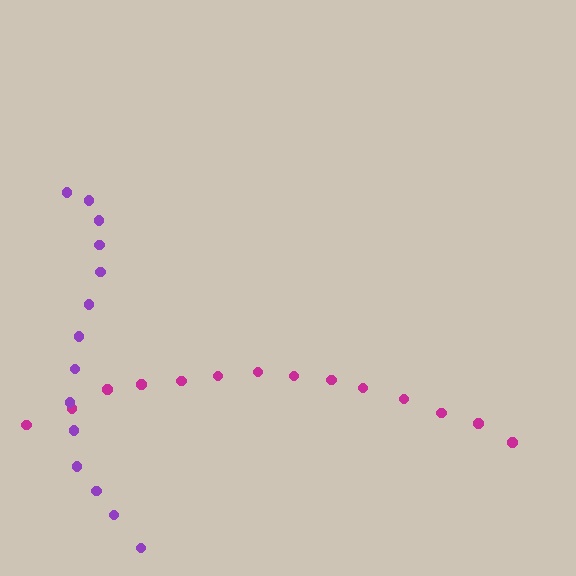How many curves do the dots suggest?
There are 2 distinct paths.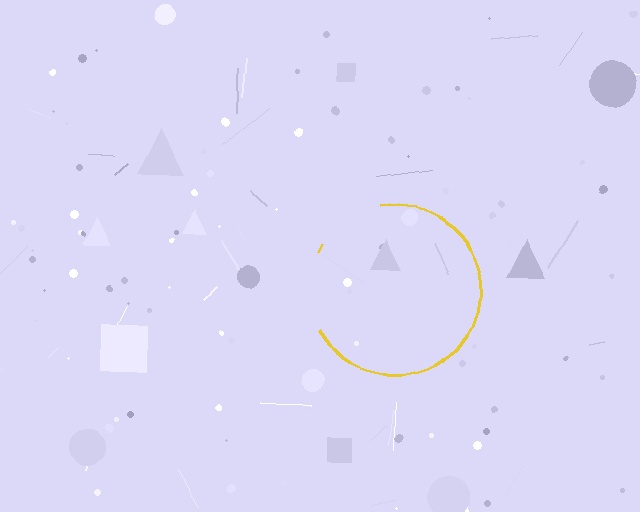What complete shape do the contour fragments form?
The contour fragments form a circle.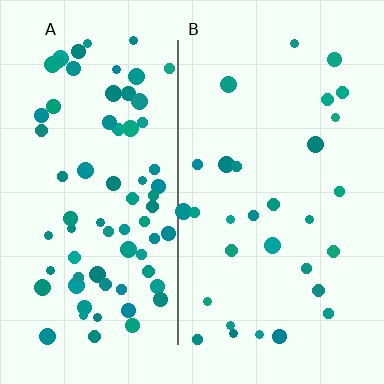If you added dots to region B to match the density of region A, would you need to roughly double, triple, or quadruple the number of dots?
Approximately double.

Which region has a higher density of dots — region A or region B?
A (the left).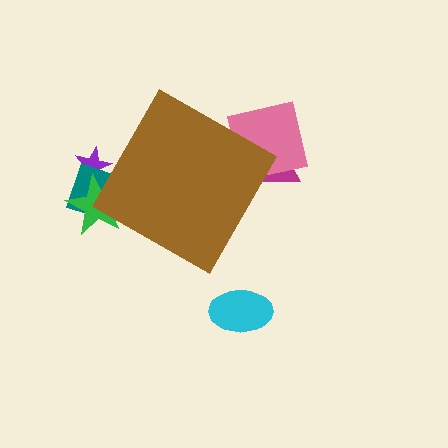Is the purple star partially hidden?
Yes, the purple star is partially hidden behind the brown diamond.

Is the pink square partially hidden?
Yes, the pink square is partially hidden behind the brown diamond.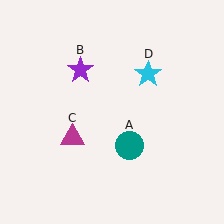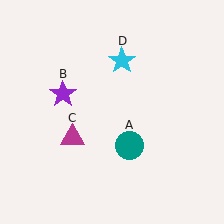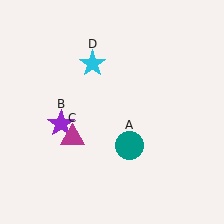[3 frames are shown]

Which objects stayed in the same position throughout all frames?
Teal circle (object A) and magenta triangle (object C) remained stationary.